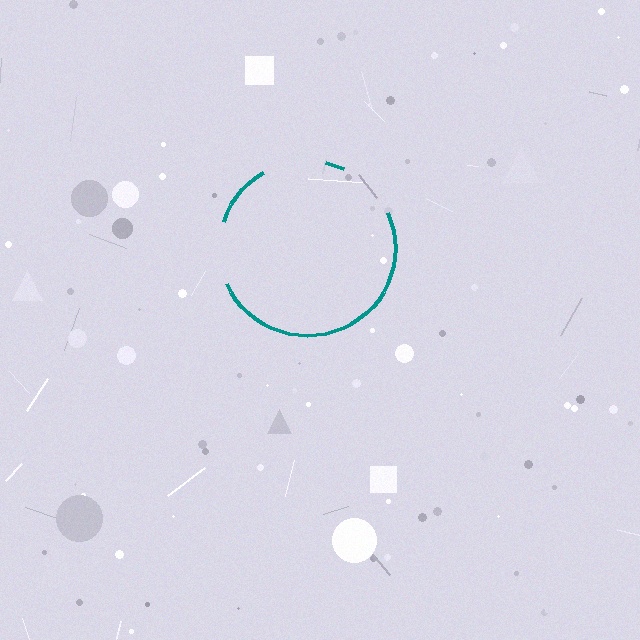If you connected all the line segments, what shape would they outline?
They would outline a circle.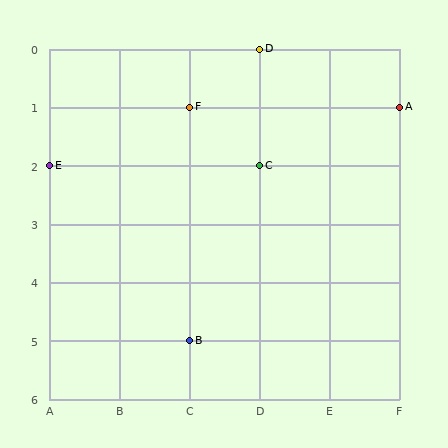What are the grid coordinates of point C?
Point C is at grid coordinates (D, 2).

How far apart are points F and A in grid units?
Points F and A are 3 columns apart.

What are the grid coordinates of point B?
Point B is at grid coordinates (C, 5).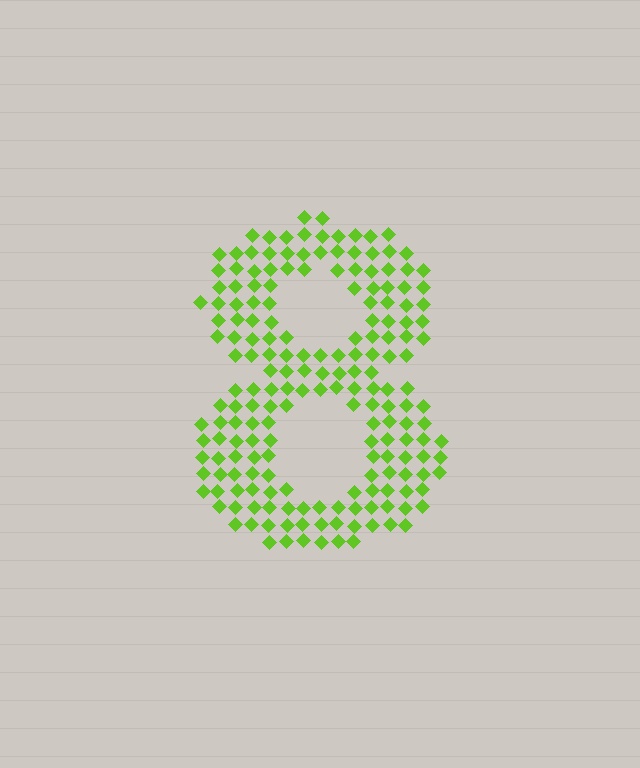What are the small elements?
The small elements are diamonds.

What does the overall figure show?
The overall figure shows the digit 8.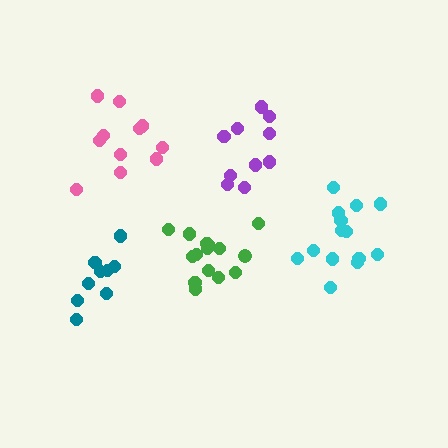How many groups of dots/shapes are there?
There are 5 groups.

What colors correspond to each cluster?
The clusters are colored: pink, purple, teal, green, cyan.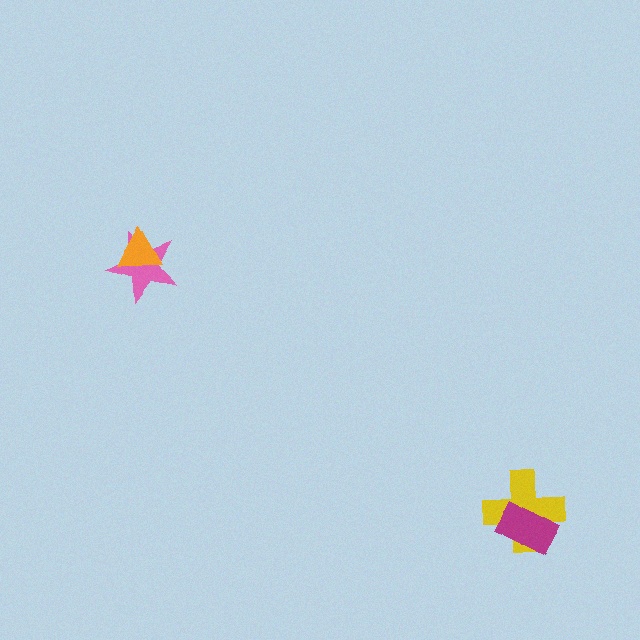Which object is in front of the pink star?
The orange triangle is in front of the pink star.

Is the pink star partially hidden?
Yes, it is partially covered by another shape.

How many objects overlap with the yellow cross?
1 object overlaps with the yellow cross.